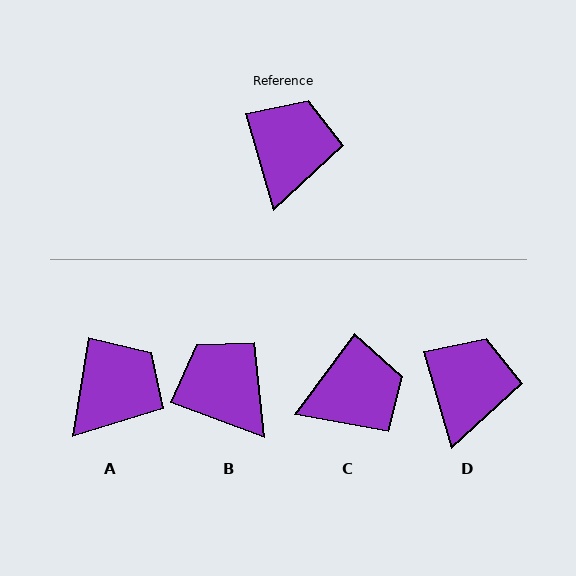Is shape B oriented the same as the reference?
No, it is off by about 54 degrees.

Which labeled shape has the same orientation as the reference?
D.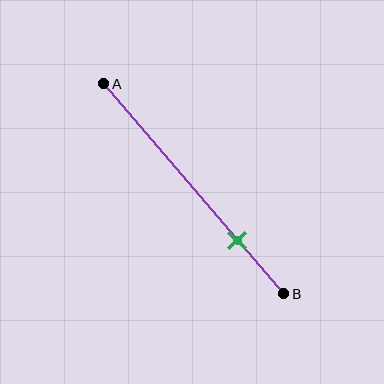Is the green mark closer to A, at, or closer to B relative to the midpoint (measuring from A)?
The green mark is closer to point B than the midpoint of segment AB.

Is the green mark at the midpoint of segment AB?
No, the mark is at about 75% from A, not at the 50% midpoint.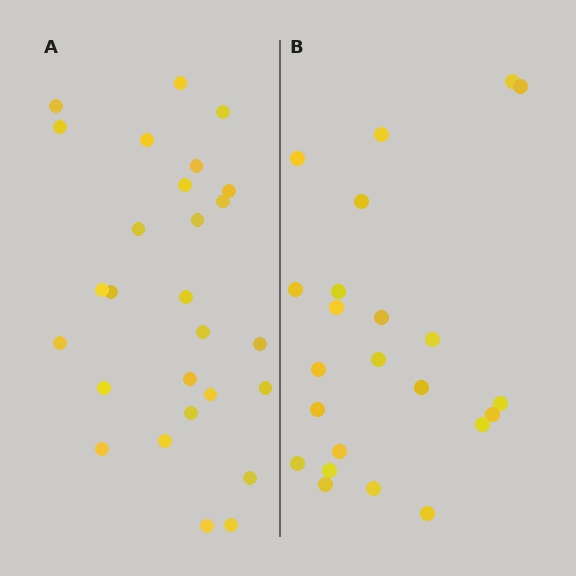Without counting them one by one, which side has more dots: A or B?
Region A (the left region) has more dots.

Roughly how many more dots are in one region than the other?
Region A has about 4 more dots than region B.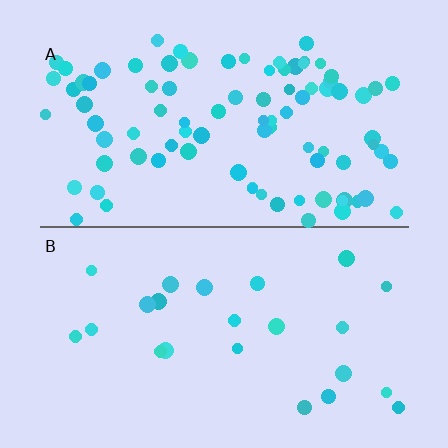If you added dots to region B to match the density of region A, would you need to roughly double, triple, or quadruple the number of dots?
Approximately quadruple.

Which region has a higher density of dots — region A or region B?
A (the top).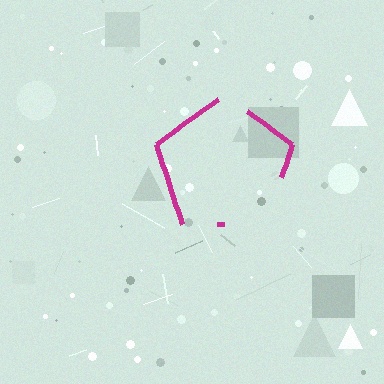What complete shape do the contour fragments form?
The contour fragments form a pentagon.